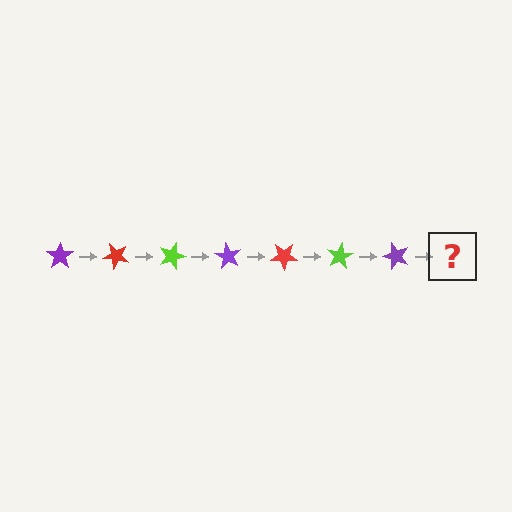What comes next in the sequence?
The next element should be a red star, rotated 315 degrees from the start.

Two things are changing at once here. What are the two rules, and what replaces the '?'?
The two rules are that it rotates 45 degrees each step and the color cycles through purple, red, and lime. The '?' should be a red star, rotated 315 degrees from the start.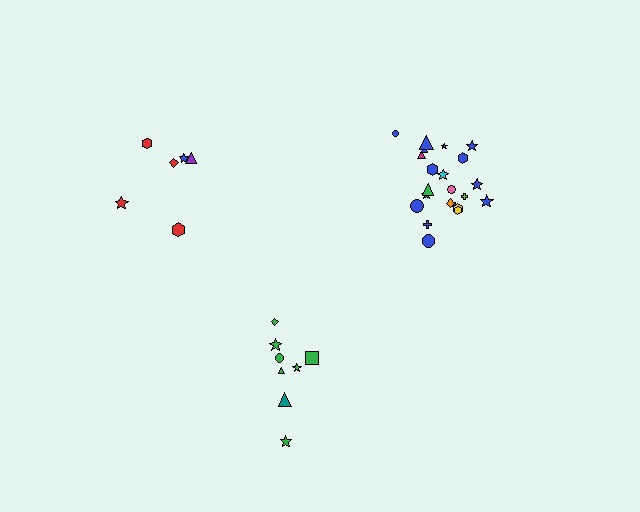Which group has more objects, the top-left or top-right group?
The top-right group.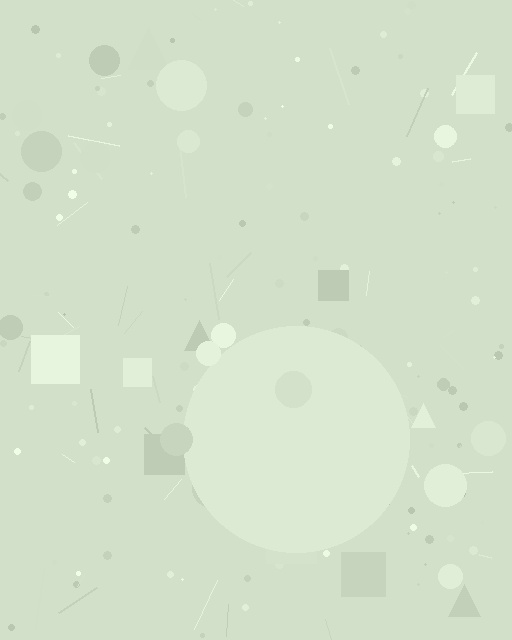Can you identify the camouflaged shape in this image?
The camouflaged shape is a circle.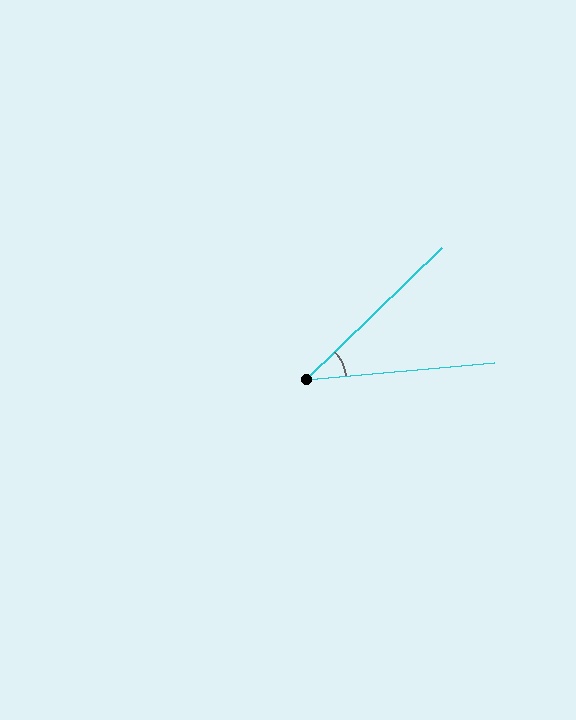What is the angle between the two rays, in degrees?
Approximately 39 degrees.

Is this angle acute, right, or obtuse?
It is acute.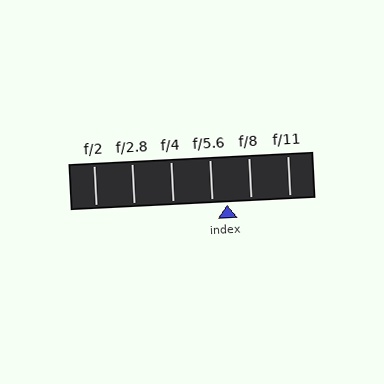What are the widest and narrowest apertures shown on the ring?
The widest aperture shown is f/2 and the narrowest is f/11.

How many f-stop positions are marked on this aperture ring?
There are 6 f-stop positions marked.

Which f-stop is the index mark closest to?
The index mark is closest to f/5.6.